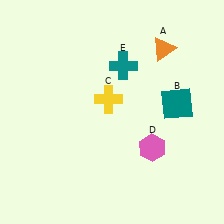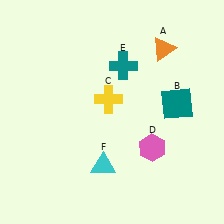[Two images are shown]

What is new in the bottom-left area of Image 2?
A cyan triangle (F) was added in the bottom-left area of Image 2.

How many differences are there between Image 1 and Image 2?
There is 1 difference between the two images.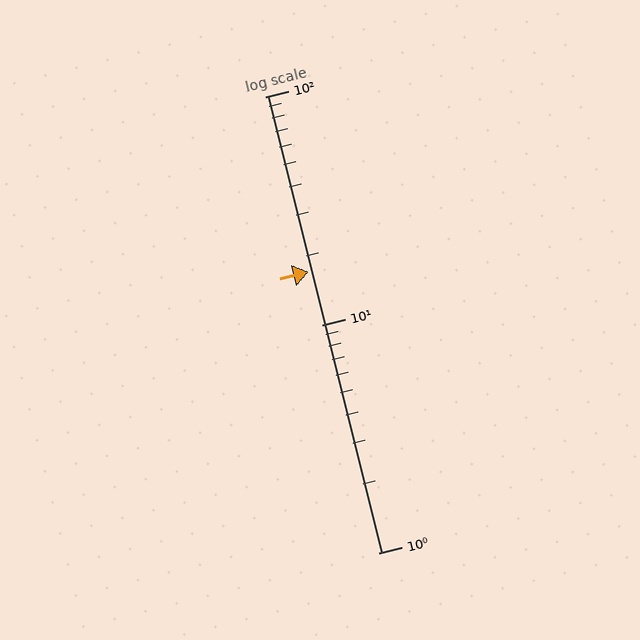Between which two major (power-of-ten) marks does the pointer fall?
The pointer is between 10 and 100.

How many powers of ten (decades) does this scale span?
The scale spans 2 decades, from 1 to 100.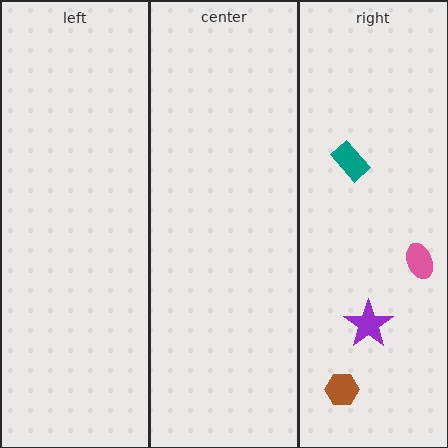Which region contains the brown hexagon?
The right region.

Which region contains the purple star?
The right region.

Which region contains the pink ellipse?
The right region.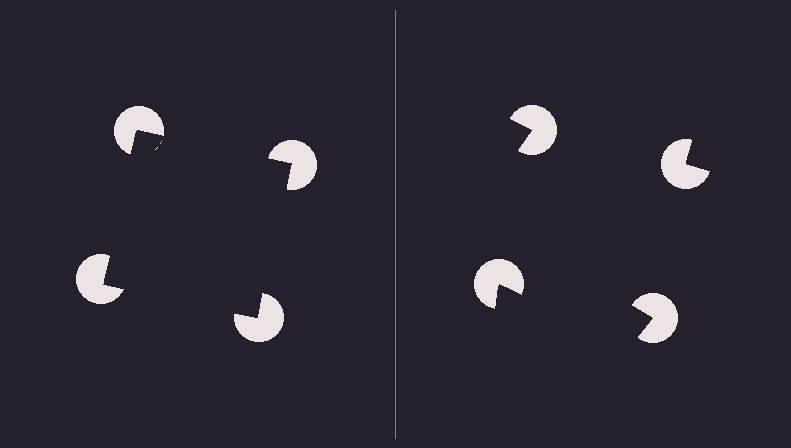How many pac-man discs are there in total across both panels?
8 — 4 on each side.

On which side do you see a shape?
An illusory square appears on the left side. On the right side the wedge cuts are rotated, so no coherent shape forms.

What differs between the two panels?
The pac-man discs are positioned identically on both sides; only the wedge orientations differ. On the left they align to a square; on the right they are misaligned.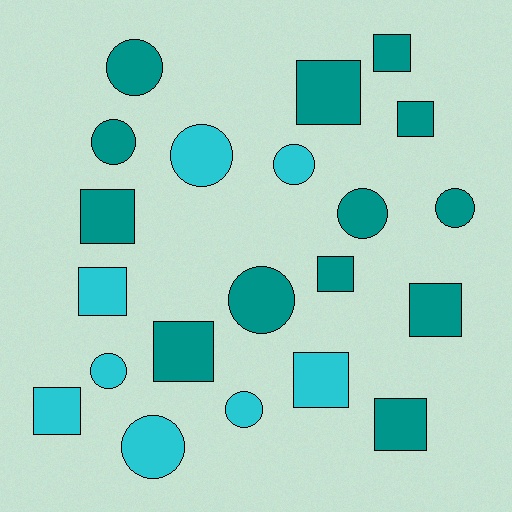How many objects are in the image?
There are 21 objects.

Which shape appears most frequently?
Square, with 11 objects.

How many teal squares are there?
There are 8 teal squares.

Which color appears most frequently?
Teal, with 13 objects.